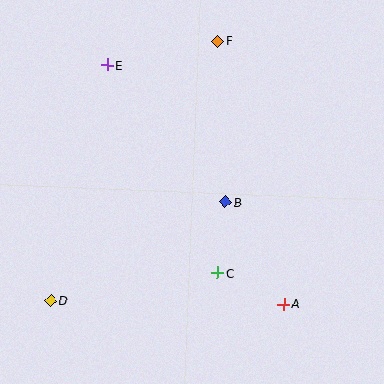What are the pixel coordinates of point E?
Point E is at (108, 65).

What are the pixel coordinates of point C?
Point C is at (217, 273).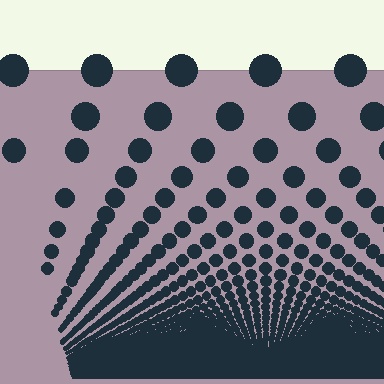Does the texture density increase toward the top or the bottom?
Density increases toward the bottom.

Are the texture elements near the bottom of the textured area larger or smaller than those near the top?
Smaller. The gradient is inverted — elements near the bottom are smaller and denser.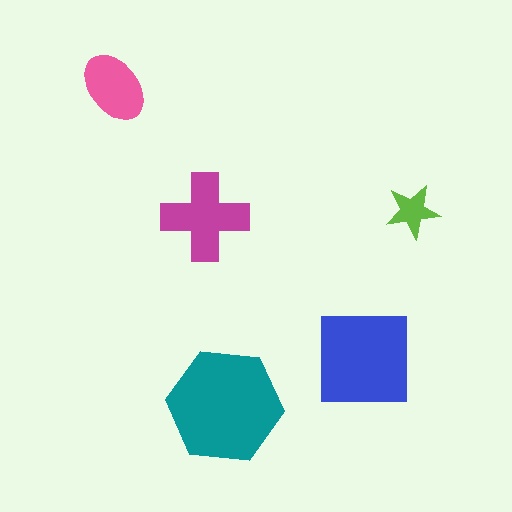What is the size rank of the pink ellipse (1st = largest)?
4th.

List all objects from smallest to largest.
The lime star, the pink ellipse, the magenta cross, the blue square, the teal hexagon.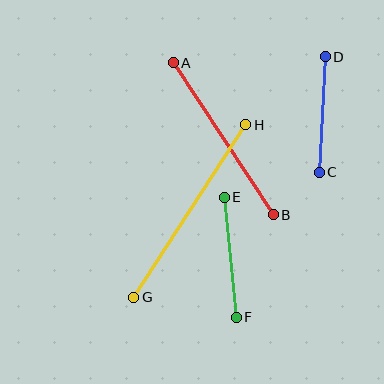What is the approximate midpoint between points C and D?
The midpoint is at approximately (322, 115) pixels.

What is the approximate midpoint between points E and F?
The midpoint is at approximately (230, 257) pixels.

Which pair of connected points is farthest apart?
Points G and H are farthest apart.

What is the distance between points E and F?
The distance is approximately 120 pixels.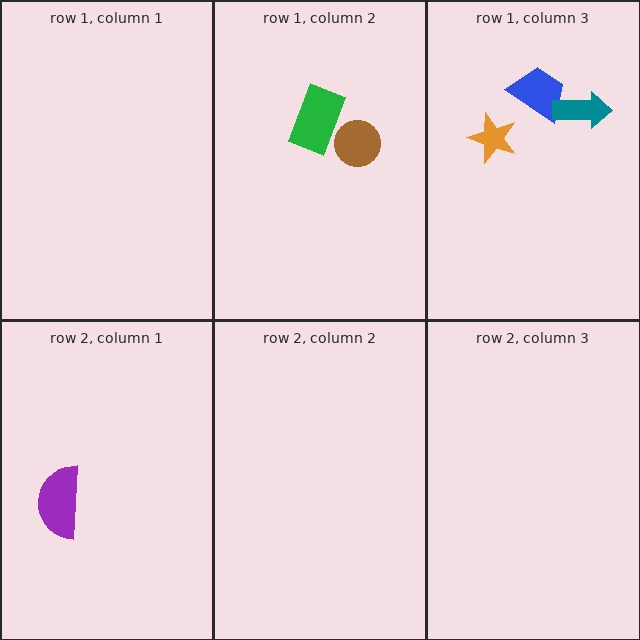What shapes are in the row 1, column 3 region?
The blue trapezoid, the orange star, the teal arrow.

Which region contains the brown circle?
The row 1, column 2 region.